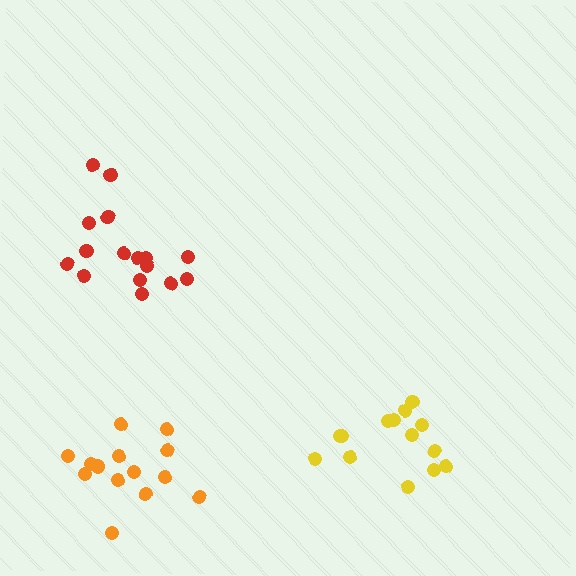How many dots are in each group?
Group 1: 16 dots, Group 2: 14 dots, Group 3: 14 dots (44 total).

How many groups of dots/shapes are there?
There are 3 groups.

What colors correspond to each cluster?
The clusters are colored: red, yellow, orange.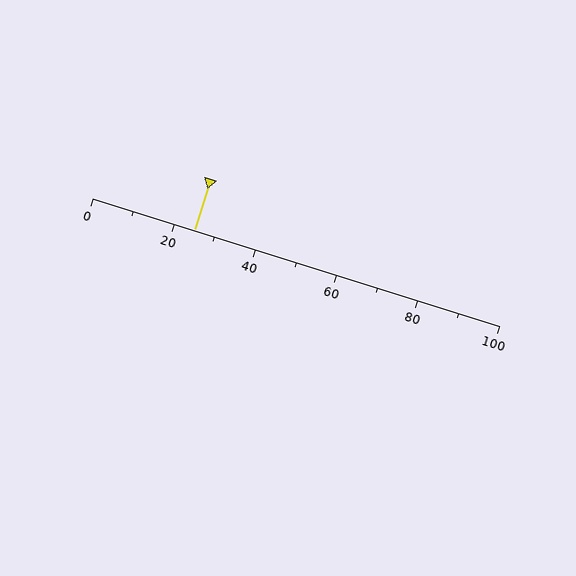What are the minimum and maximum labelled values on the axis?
The axis runs from 0 to 100.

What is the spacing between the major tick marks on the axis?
The major ticks are spaced 20 apart.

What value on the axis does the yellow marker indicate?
The marker indicates approximately 25.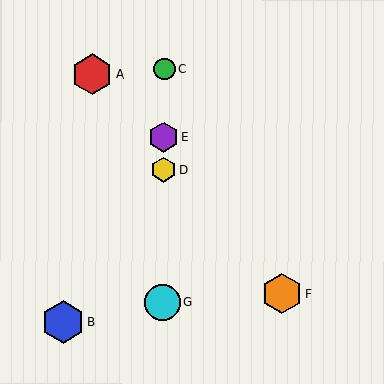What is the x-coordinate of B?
Object B is at x≈63.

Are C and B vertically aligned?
No, C is at x≈164 and B is at x≈63.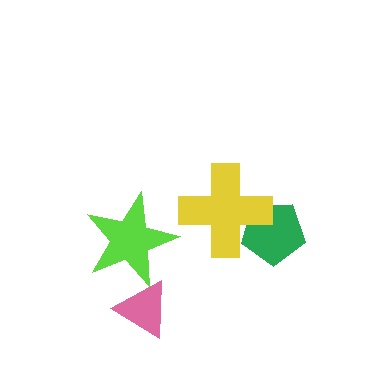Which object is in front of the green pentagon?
The yellow cross is in front of the green pentagon.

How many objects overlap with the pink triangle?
1 object overlaps with the pink triangle.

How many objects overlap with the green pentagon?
1 object overlaps with the green pentagon.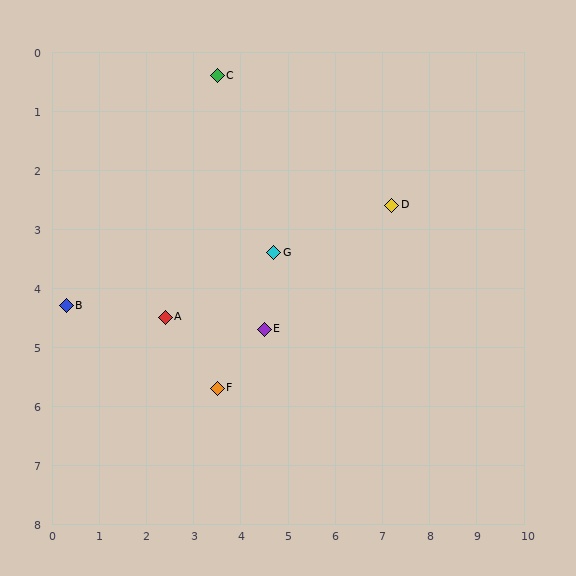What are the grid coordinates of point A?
Point A is at approximately (2.4, 4.5).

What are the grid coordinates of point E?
Point E is at approximately (4.5, 4.7).